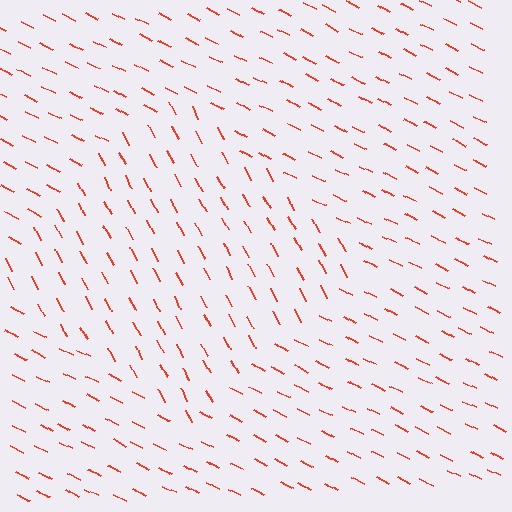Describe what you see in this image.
The image is filled with small red line segments. A diamond region in the image has lines oriented differently from the surrounding lines, creating a visible texture boundary.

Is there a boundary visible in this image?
Yes, there is a texture boundary formed by a change in line orientation.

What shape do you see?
I see a diamond.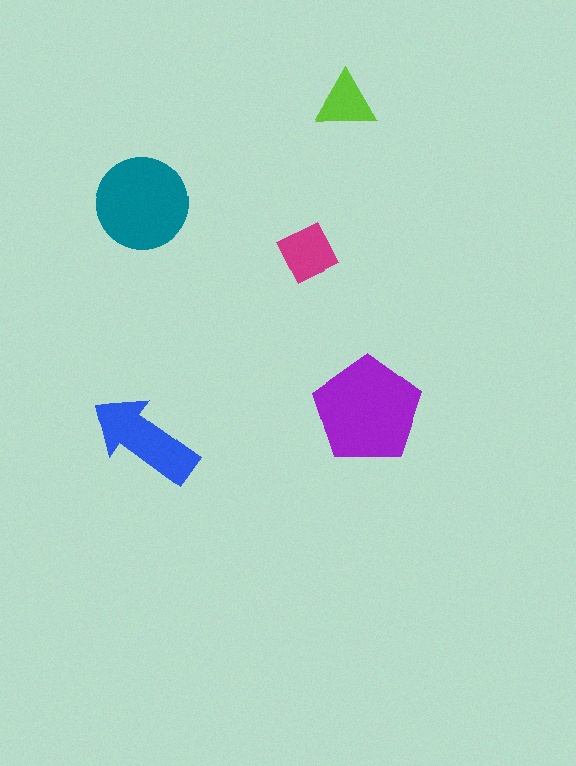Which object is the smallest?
The lime triangle.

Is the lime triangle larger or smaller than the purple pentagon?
Smaller.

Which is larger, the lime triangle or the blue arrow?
The blue arrow.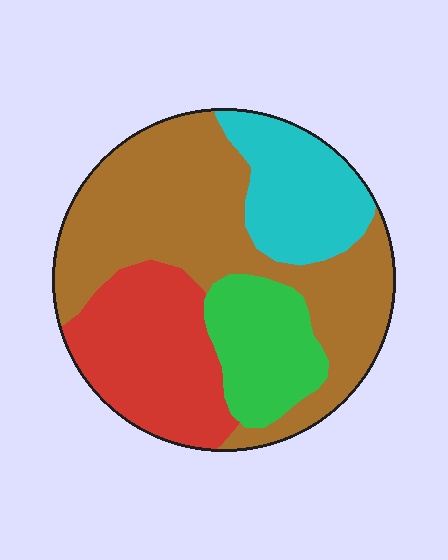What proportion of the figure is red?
Red takes up about one quarter (1/4) of the figure.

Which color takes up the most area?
Brown, at roughly 45%.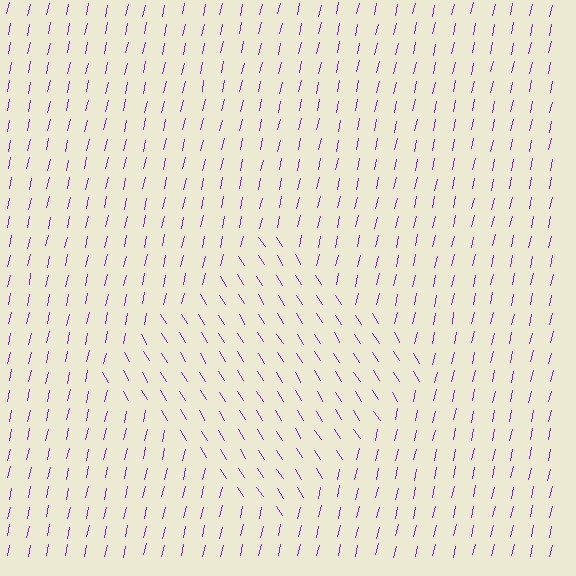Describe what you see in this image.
The image is filled with small purple line segments. A diamond region in the image has lines oriented differently from the surrounding lines, creating a visible texture boundary.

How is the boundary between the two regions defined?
The boundary is defined purely by a change in line orientation (approximately 45 degrees difference). All lines are the same color and thickness.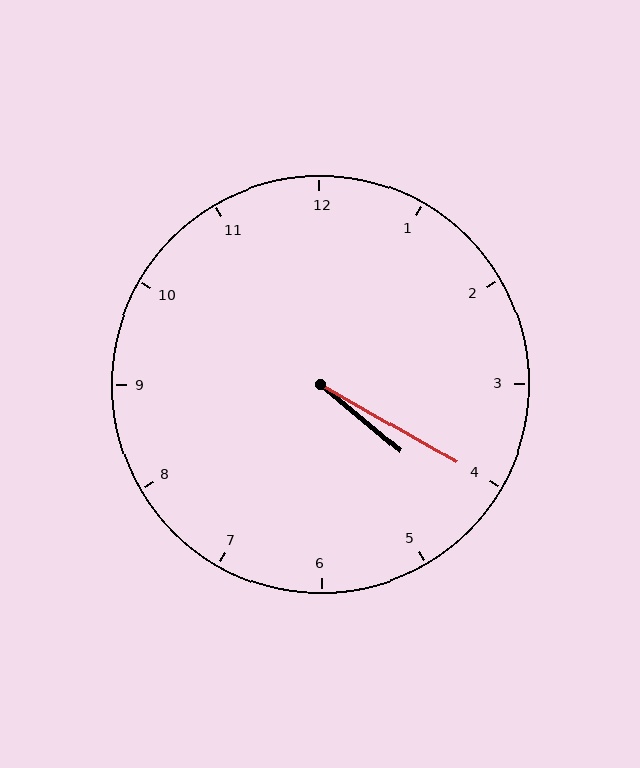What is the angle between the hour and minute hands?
Approximately 10 degrees.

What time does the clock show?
4:20.